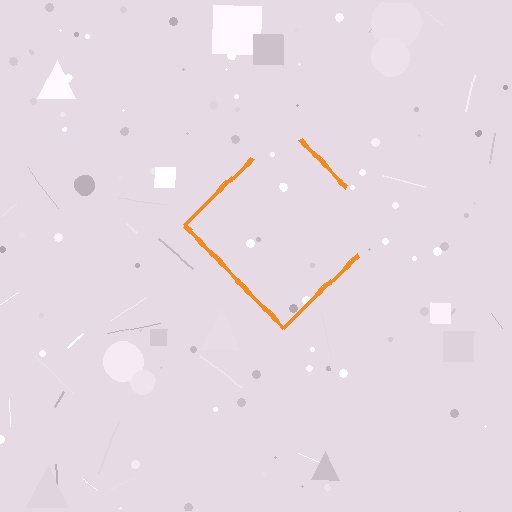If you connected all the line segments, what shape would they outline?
They would outline a diamond.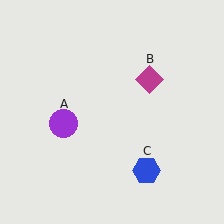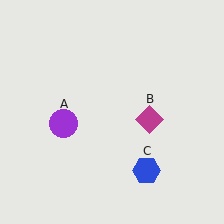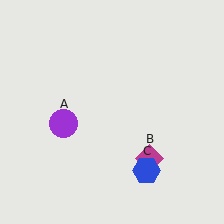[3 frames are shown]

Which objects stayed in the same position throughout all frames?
Purple circle (object A) and blue hexagon (object C) remained stationary.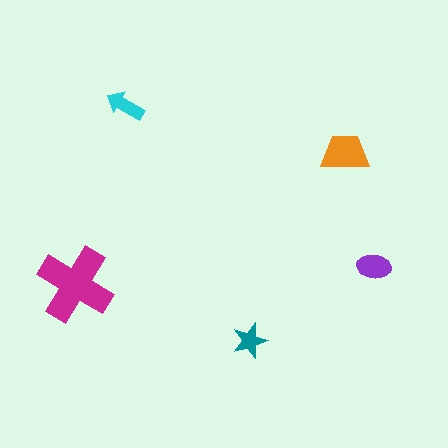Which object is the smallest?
The teal star.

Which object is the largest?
The magenta cross.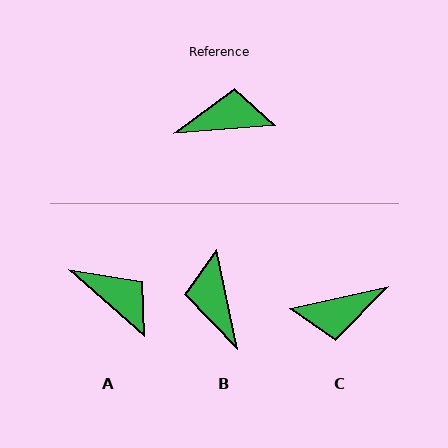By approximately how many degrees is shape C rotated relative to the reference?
Approximately 171 degrees clockwise.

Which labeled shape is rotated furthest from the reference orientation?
C, about 171 degrees away.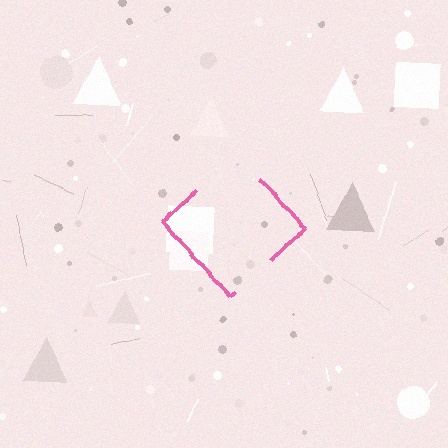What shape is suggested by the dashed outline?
The dashed outline suggests a diamond.